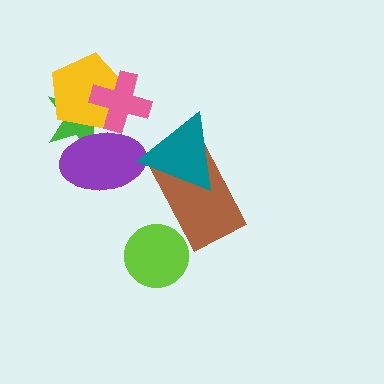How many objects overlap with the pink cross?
3 objects overlap with the pink cross.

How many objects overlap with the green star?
3 objects overlap with the green star.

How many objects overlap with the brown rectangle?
1 object overlaps with the brown rectangle.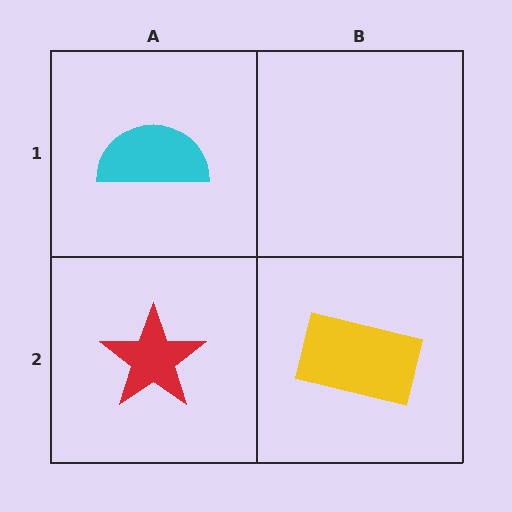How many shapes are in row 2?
2 shapes.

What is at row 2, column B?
A yellow rectangle.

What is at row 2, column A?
A red star.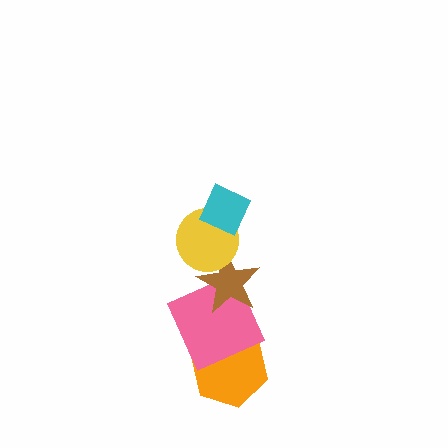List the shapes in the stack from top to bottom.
From top to bottom: the cyan diamond, the yellow circle, the brown star, the pink square, the orange hexagon.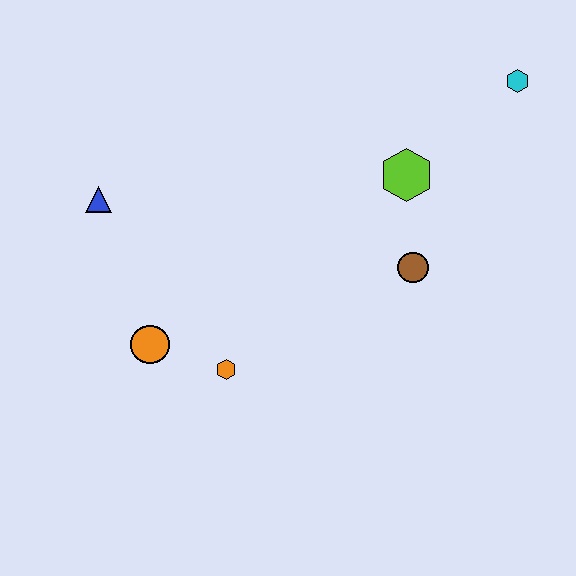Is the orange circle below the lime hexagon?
Yes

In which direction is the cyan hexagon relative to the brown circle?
The cyan hexagon is above the brown circle.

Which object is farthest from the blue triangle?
The cyan hexagon is farthest from the blue triangle.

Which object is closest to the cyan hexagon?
The lime hexagon is closest to the cyan hexagon.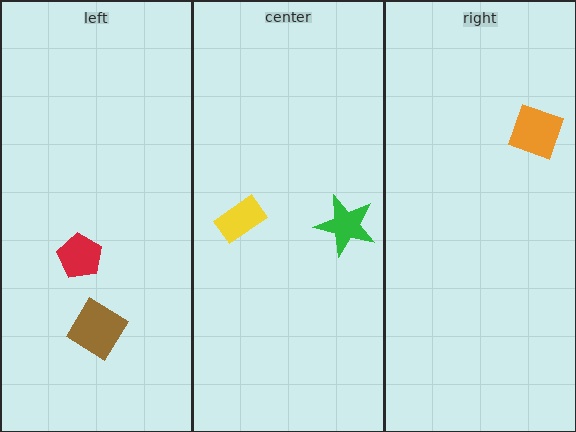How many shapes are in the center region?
2.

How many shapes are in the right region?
1.